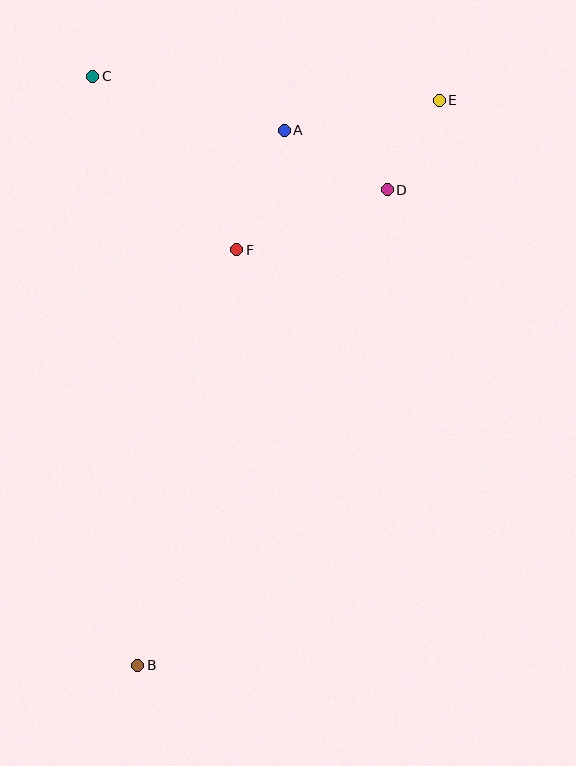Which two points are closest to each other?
Points D and E are closest to each other.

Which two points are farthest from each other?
Points B and E are farthest from each other.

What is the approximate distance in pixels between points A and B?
The distance between A and B is approximately 555 pixels.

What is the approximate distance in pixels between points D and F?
The distance between D and F is approximately 162 pixels.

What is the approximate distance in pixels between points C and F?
The distance between C and F is approximately 225 pixels.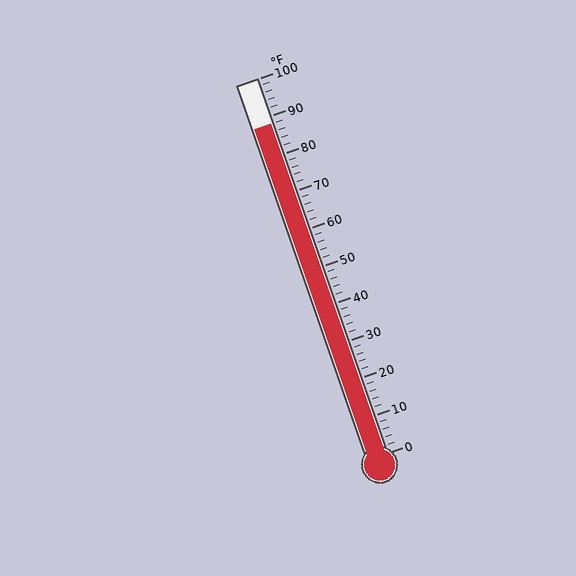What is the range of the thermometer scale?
The thermometer scale ranges from 0°F to 100°F.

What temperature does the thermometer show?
The thermometer shows approximately 88°F.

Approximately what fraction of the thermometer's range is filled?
The thermometer is filled to approximately 90% of its range.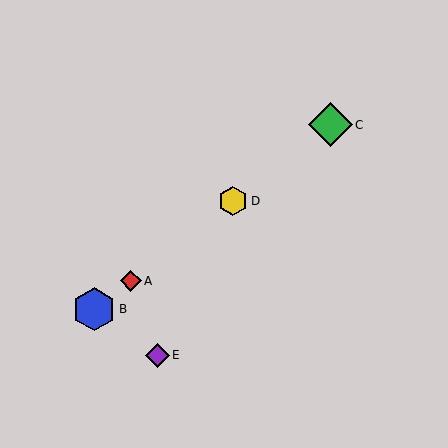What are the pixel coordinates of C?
Object C is at (330, 125).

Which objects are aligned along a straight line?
Objects A, B, C, D are aligned along a straight line.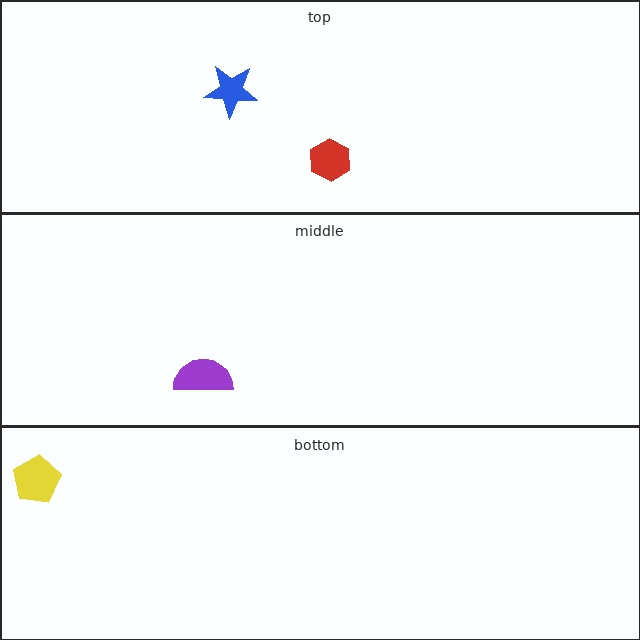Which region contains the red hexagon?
The top region.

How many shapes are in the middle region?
1.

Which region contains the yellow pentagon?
The bottom region.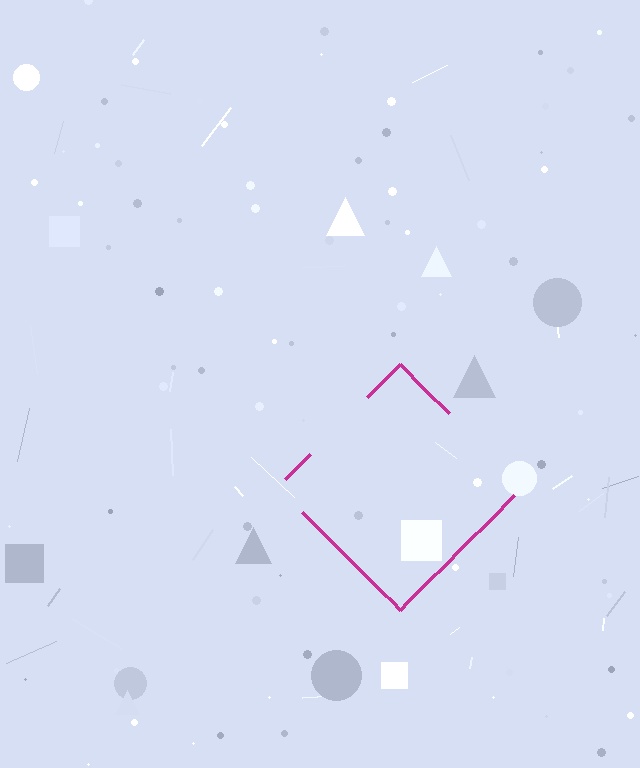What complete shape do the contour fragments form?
The contour fragments form a diamond.